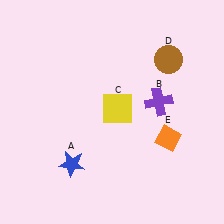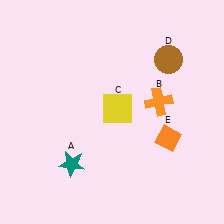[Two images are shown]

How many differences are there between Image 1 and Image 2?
There are 2 differences between the two images.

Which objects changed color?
A changed from blue to teal. B changed from purple to orange.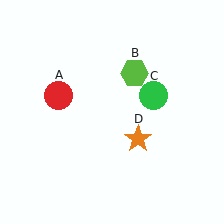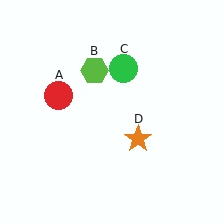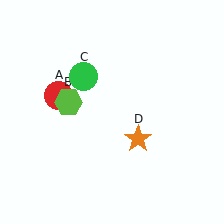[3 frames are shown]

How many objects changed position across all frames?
2 objects changed position: lime hexagon (object B), green circle (object C).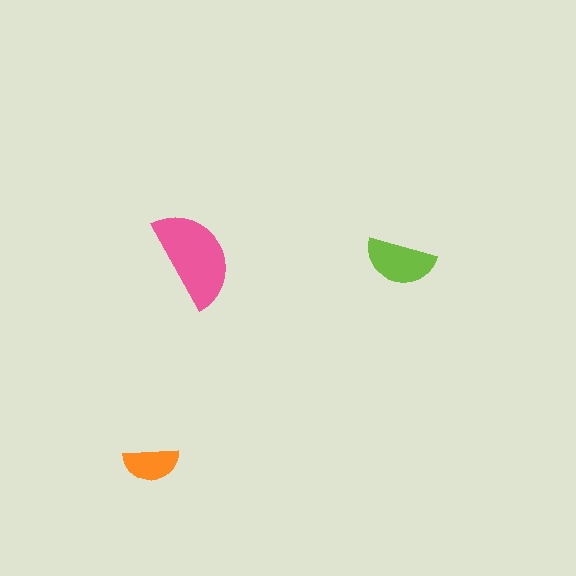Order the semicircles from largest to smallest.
the pink one, the lime one, the orange one.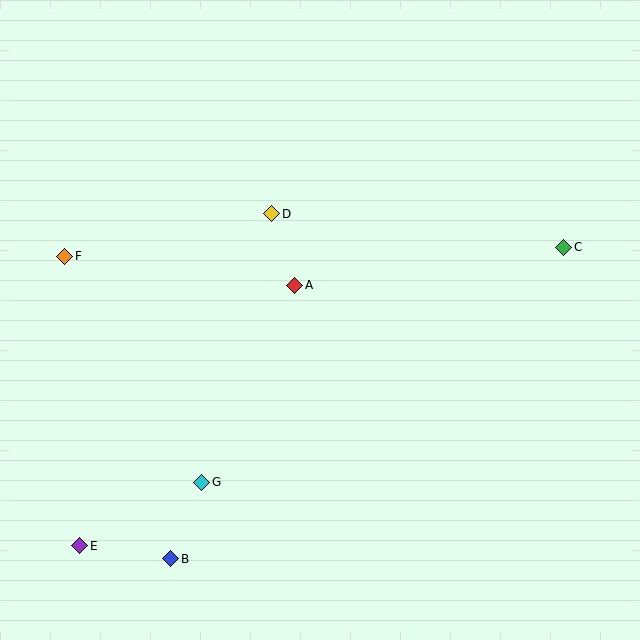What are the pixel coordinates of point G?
Point G is at (202, 482).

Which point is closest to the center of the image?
Point A at (295, 285) is closest to the center.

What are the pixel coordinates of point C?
Point C is at (564, 247).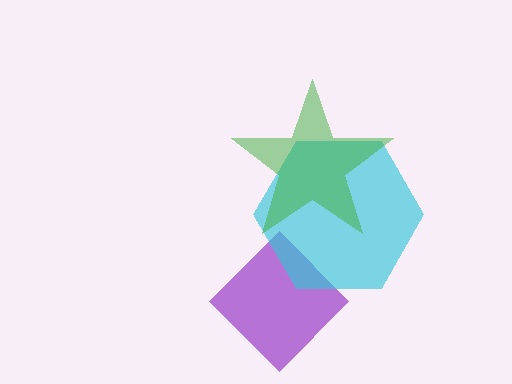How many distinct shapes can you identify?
There are 3 distinct shapes: a purple diamond, a cyan hexagon, a green star.